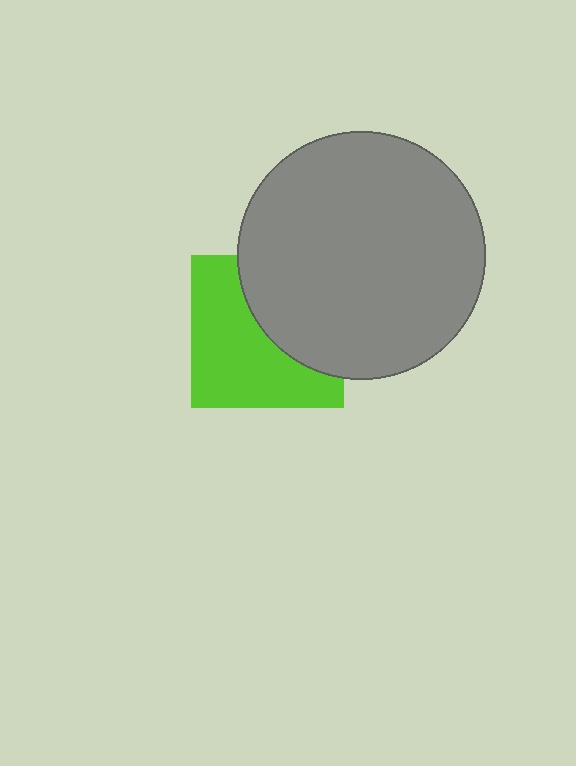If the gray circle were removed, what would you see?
You would see the complete lime square.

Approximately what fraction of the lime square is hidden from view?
Roughly 43% of the lime square is hidden behind the gray circle.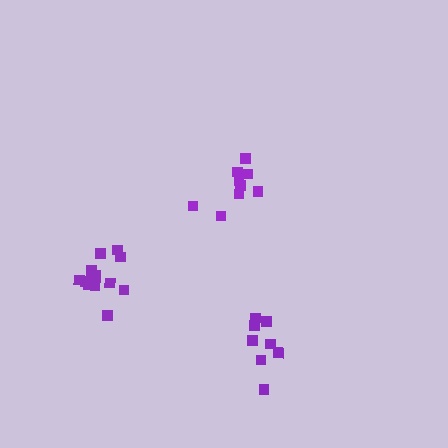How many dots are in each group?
Group 1: 8 dots, Group 2: 9 dots, Group 3: 13 dots (30 total).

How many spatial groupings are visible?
There are 3 spatial groupings.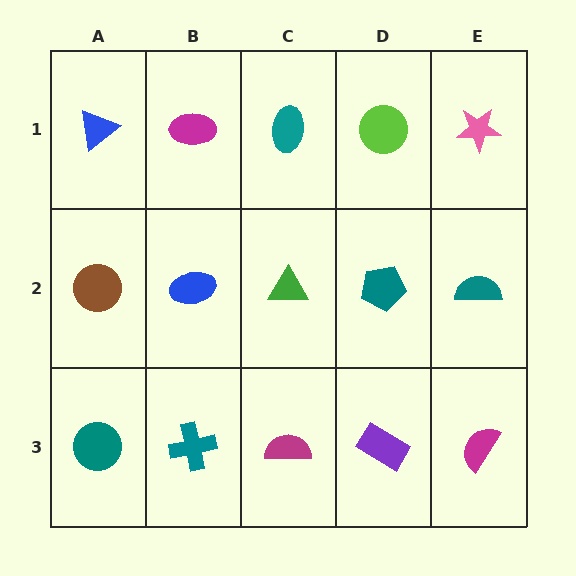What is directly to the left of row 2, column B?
A brown circle.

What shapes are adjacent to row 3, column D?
A teal pentagon (row 2, column D), a magenta semicircle (row 3, column C), a magenta semicircle (row 3, column E).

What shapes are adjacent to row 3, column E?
A teal semicircle (row 2, column E), a purple rectangle (row 3, column D).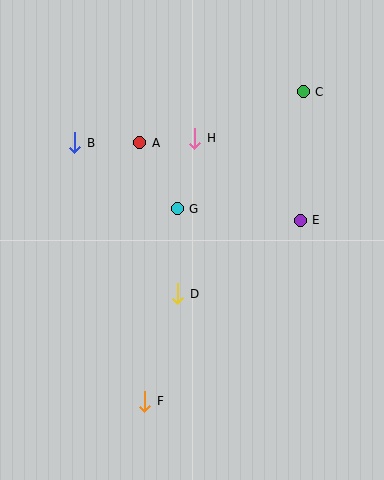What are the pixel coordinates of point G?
Point G is at (177, 209).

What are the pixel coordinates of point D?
Point D is at (178, 294).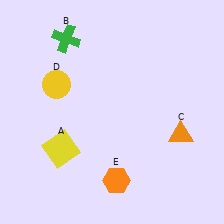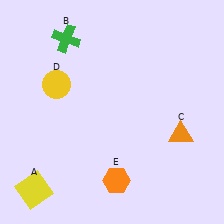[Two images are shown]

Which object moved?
The yellow square (A) moved down.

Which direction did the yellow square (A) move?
The yellow square (A) moved down.